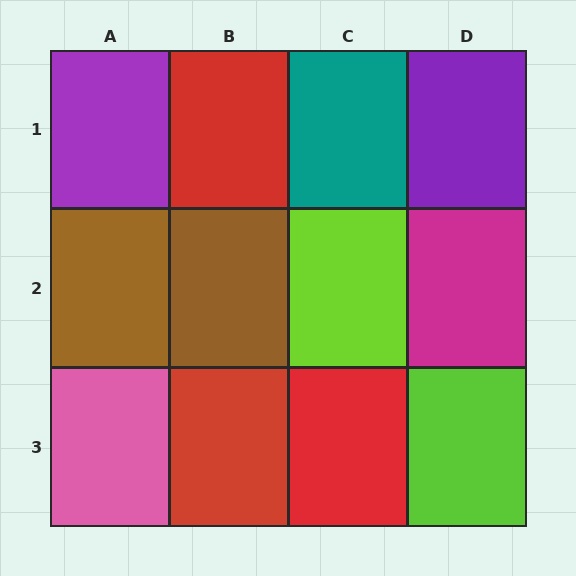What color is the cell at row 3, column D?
Lime.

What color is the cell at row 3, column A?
Pink.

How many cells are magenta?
1 cell is magenta.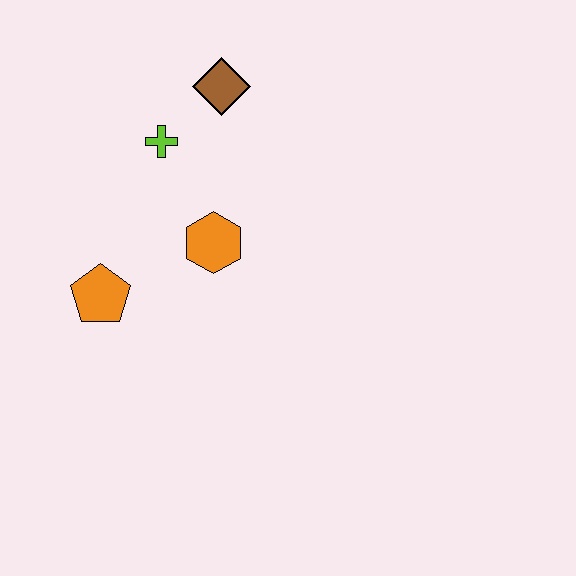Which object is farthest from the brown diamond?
The orange pentagon is farthest from the brown diamond.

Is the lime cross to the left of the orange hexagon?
Yes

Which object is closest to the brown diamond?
The lime cross is closest to the brown diamond.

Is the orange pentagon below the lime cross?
Yes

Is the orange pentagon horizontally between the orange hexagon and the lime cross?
No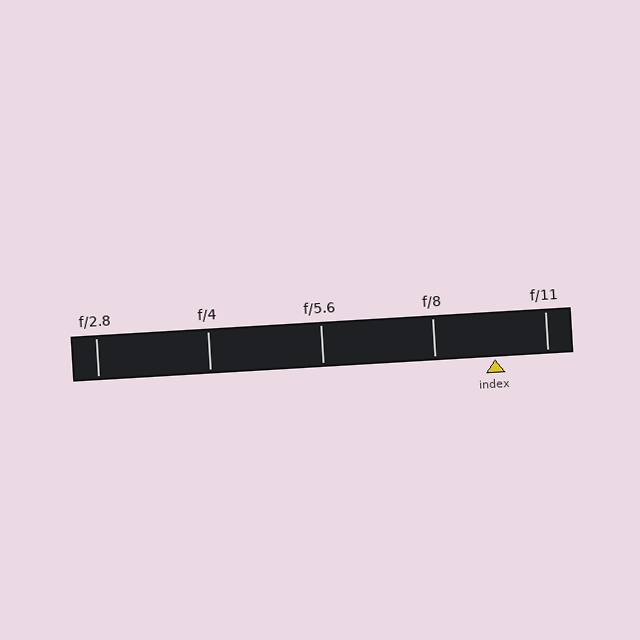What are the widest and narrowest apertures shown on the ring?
The widest aperture shown is f/2.8 and the narrowest is f/11.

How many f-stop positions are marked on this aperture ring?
There are 5 f-stop positions marked.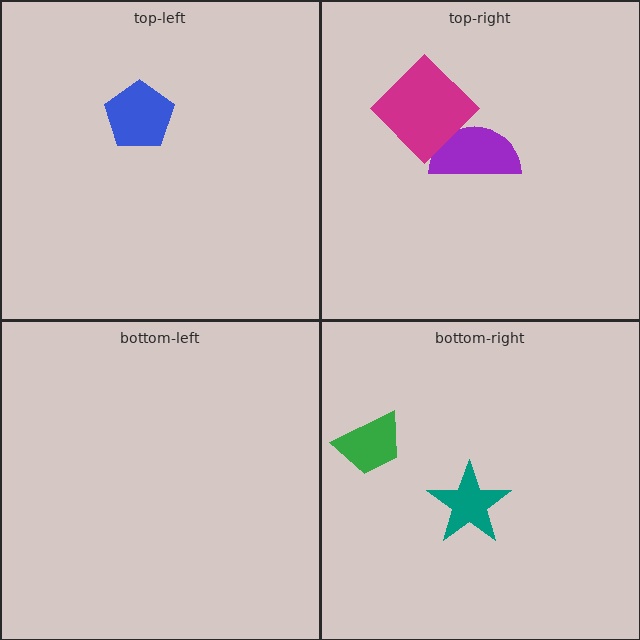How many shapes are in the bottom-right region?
2.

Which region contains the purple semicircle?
The top-right region.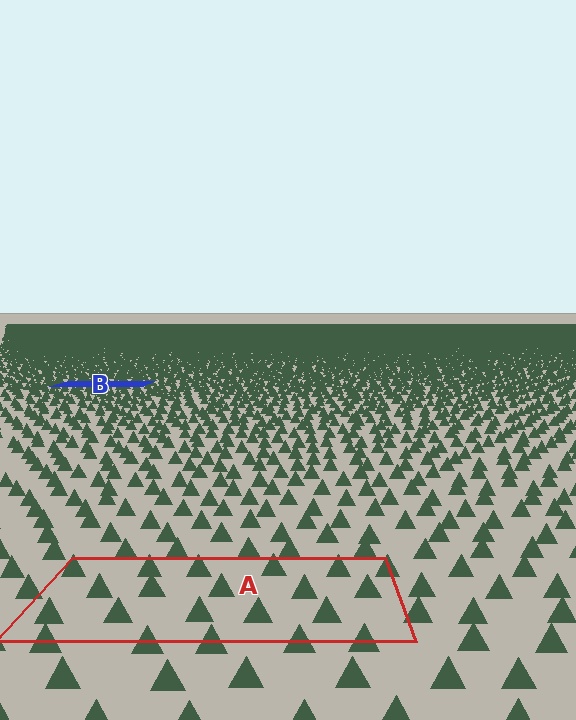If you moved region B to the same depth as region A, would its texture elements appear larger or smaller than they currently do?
They would appear larger. At a closer depth, the same texture elements are projected at a bigger on-screen size.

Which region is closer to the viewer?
Region A is closer. The texture elements there are larger and more spread out.